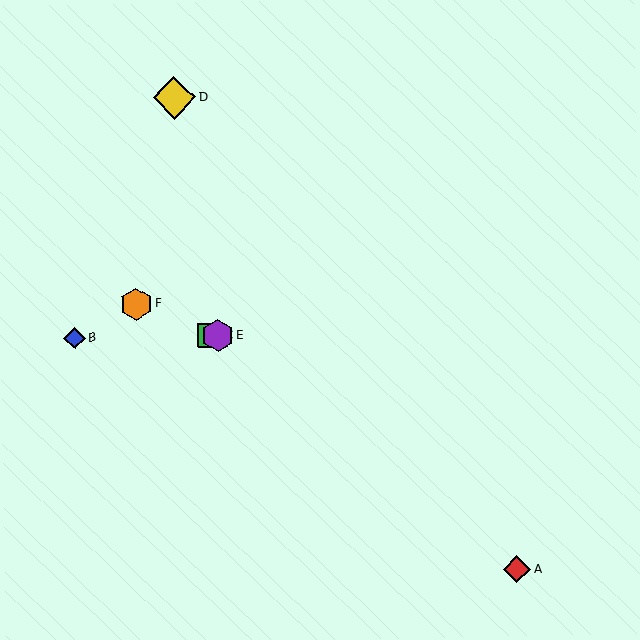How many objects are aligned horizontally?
3 objects (B, C, E) are aligned horizontally.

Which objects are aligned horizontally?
Objects B, C, E are aligned horizontally.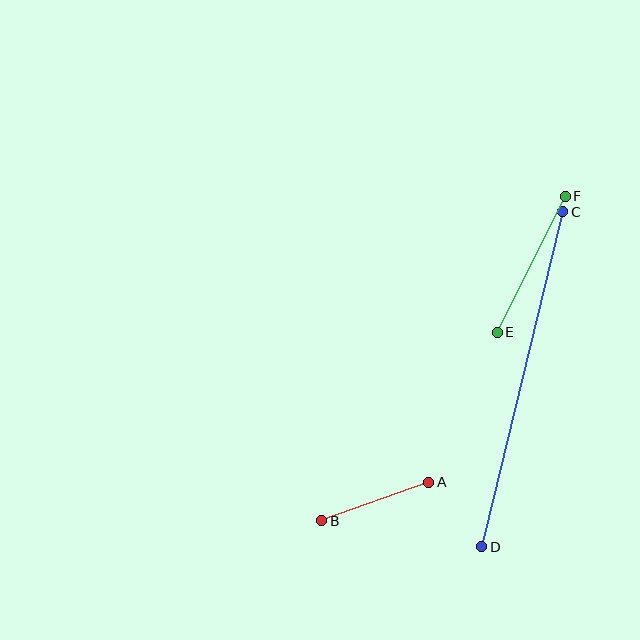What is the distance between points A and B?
The distance is approximately 113 pixels.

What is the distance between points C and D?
The distance is approximately 345 pixels.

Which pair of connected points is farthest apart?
Points C and D are farthest apart.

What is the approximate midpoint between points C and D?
The midpoint is at approximately (522, 379) pixels.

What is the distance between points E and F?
The distance is approximately 152 pixels.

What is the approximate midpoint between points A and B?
The midpoint is at approximately (375, 502) pixels.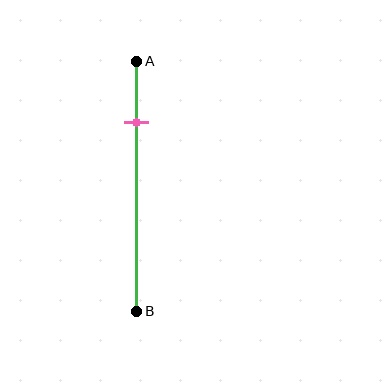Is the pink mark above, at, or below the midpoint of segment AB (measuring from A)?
The pink mark is above the midpoint of segment AB.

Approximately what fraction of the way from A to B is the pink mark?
The pink mark is approximately 25% of the way from A to B.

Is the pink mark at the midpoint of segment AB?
No, the mark is at about 25% from A, not at the 50% midpoint.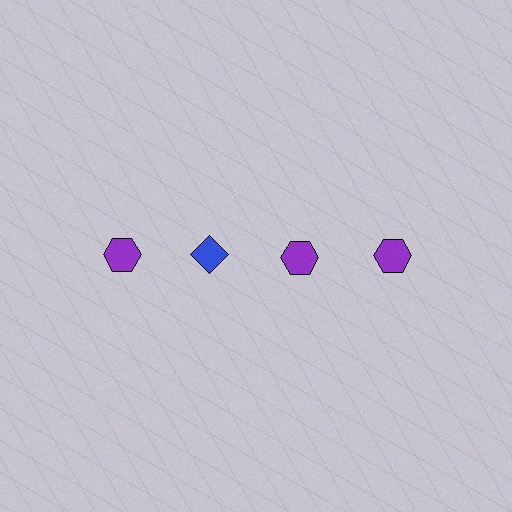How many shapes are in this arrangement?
There are 4 shapes arranged in a grid pattern.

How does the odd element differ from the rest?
It differs in both color (blue instead of purple) and shape (diamond instead of hexagon).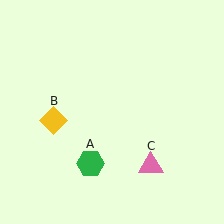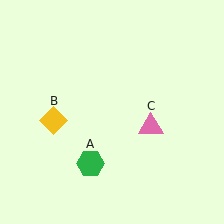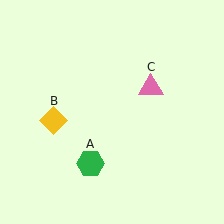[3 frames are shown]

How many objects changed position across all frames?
1 object changed position: pink triangle (object C).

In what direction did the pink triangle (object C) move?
The pink triangle (object C) moved up.